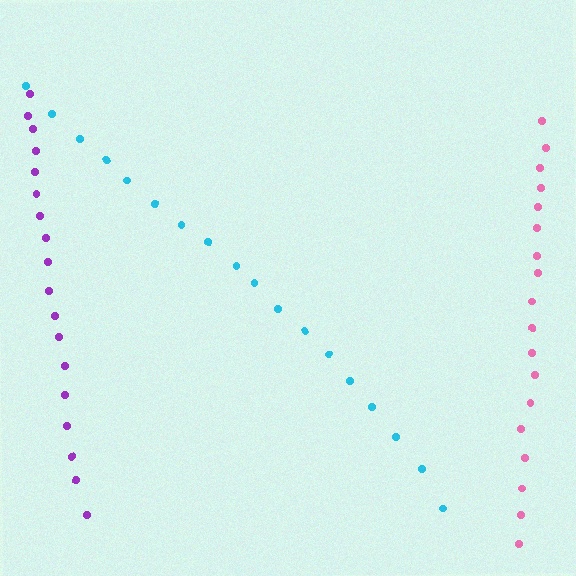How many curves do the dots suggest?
There are 3 distinct paths.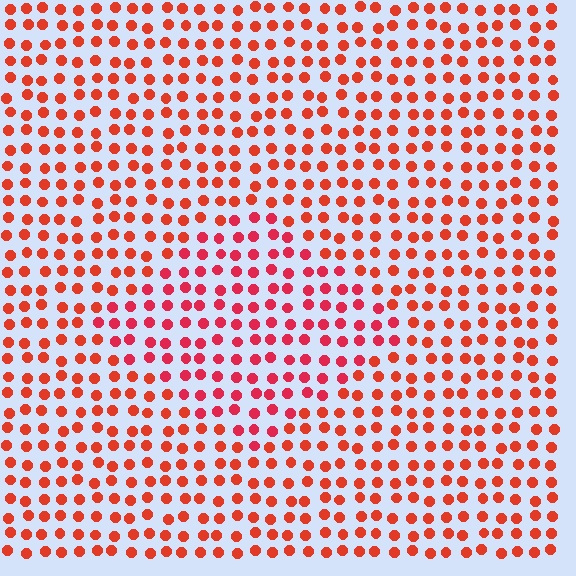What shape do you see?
I see a diamond.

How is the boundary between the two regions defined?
The boundary is defined purely by a slight shift in hue (about 19 degrees). Spacing, size, and orientation are identical on both sides.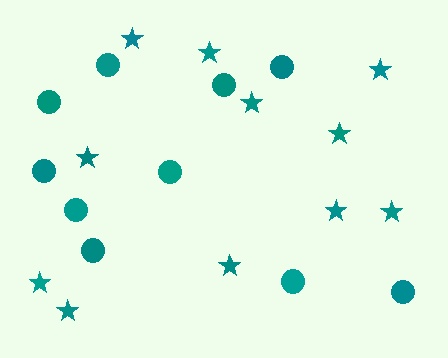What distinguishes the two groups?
There are 2 groups: one group of circles (10) and one group of stars (11).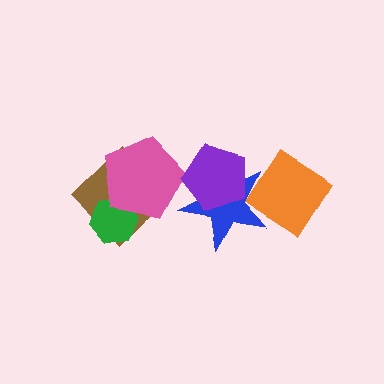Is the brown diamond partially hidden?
Yes, it is partially covered by another shape.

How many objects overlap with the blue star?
2 objects overlap with the blue star.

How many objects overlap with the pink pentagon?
2 objects overlap with the pink pentagon.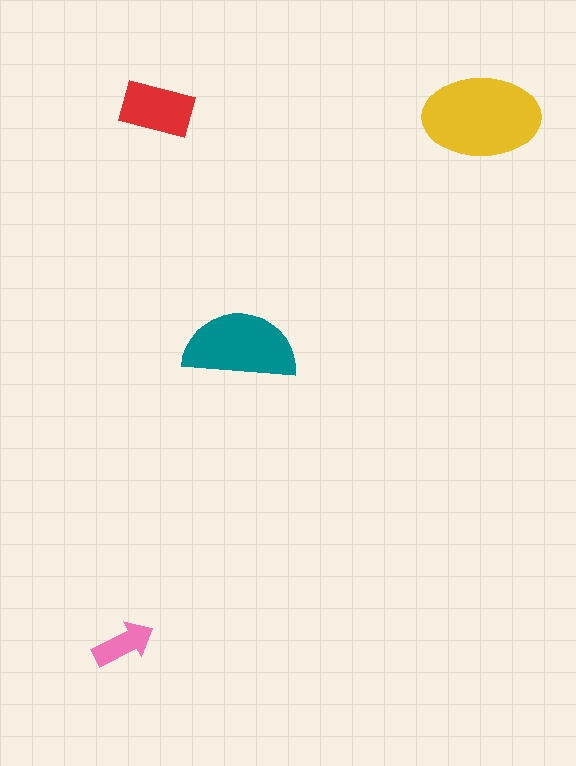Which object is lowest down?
The pink arrow is bottommost.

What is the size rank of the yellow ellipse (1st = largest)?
1st.